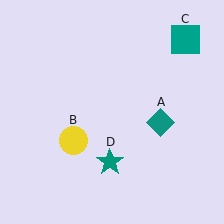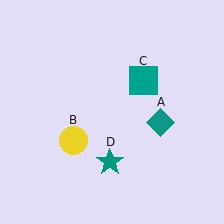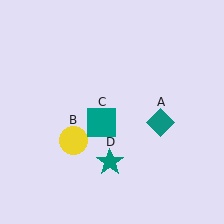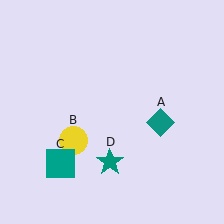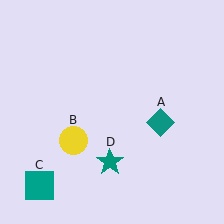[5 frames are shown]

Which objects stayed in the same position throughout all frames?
Teal diamond (object A) and yellow circle (object B) and teal star (object D) remained stationary.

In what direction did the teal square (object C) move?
The teal square (object C) moved down and to the left.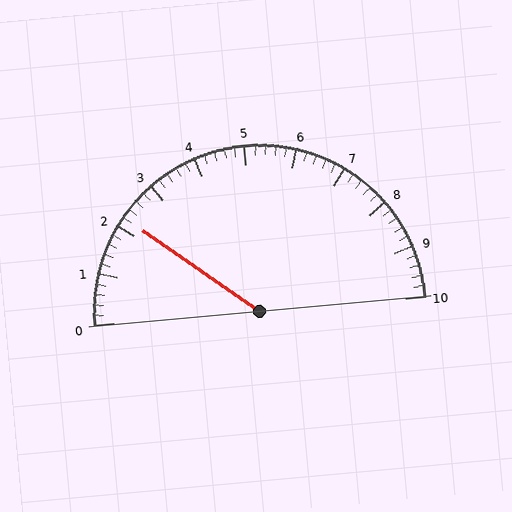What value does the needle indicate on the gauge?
The needle indicates approximately 2.2.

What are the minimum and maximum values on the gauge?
The gauge ranges from 0 to 10.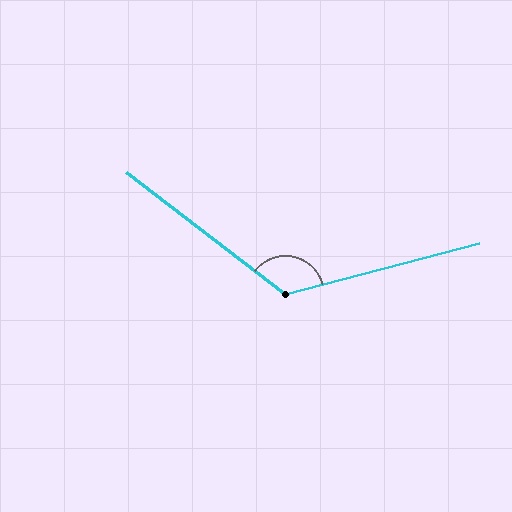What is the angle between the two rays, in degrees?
Approximately 128 degrees.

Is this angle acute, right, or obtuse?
It is obtuse.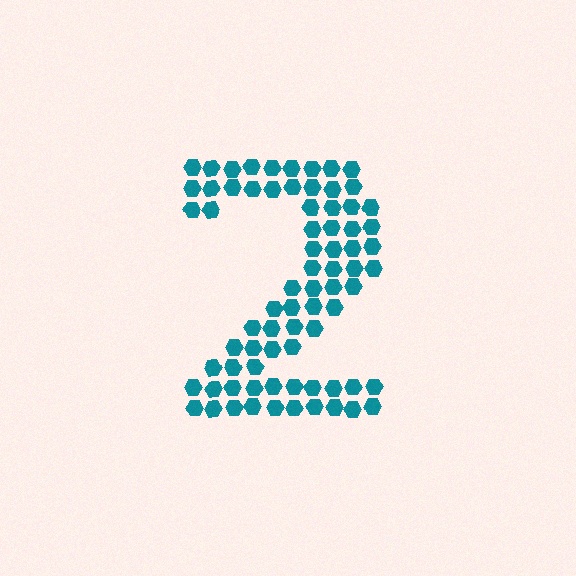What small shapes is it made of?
It is made of small hexagons.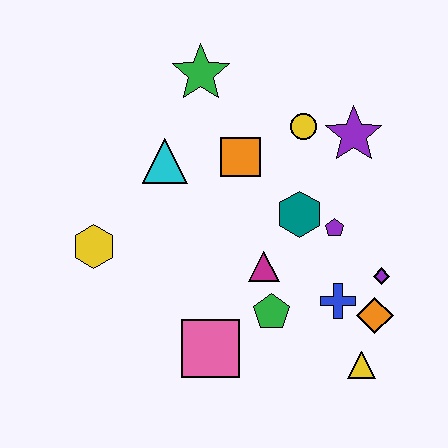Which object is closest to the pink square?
The green pentagon is closest to the pink square.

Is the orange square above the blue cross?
Yes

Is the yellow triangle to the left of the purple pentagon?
No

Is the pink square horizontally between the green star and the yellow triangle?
Yes